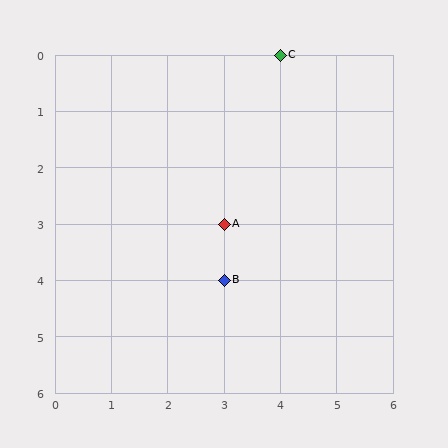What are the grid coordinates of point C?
Point C is at grid coordinates (4, 0).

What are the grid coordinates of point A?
Point A is at grid coordinates (3, 3).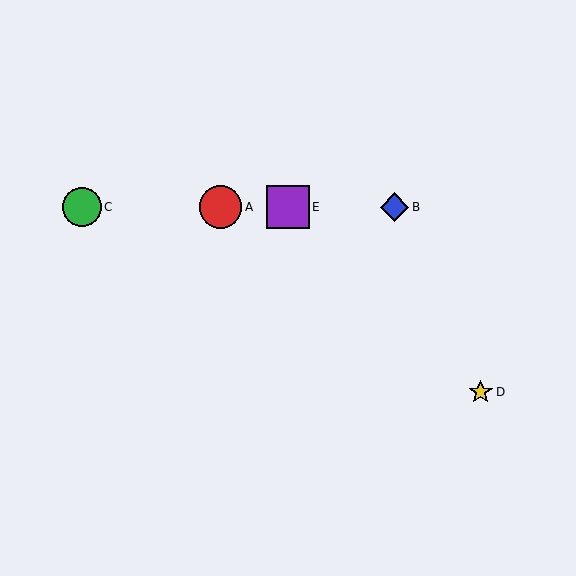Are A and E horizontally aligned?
Yes, both are at y≈207.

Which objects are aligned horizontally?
Objects A, B, C, E are aligned horizontally.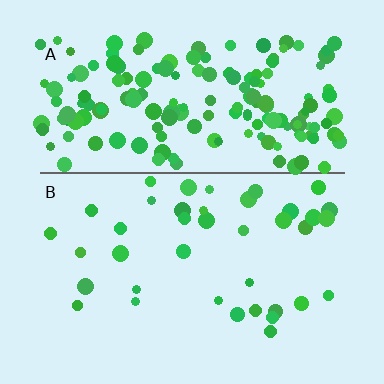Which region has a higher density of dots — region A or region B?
A (the top).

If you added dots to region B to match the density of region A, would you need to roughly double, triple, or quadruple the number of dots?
Approximately quadruple.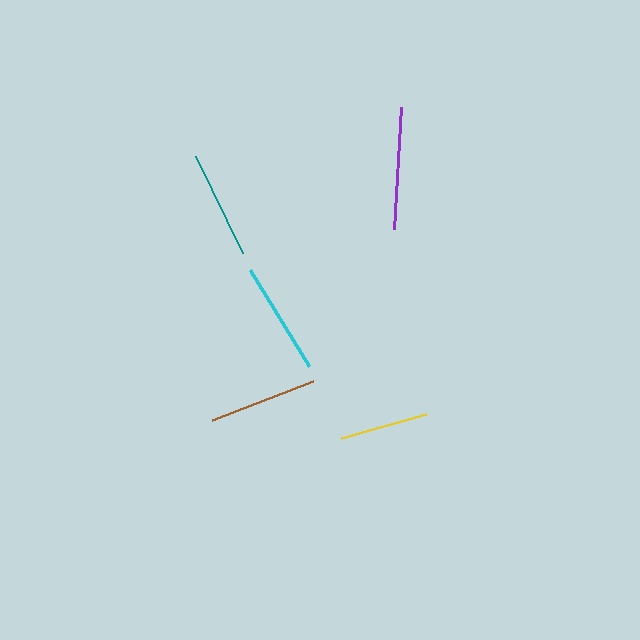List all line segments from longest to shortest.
From longest to shortest: purple, cyan, brown, teal, yellow.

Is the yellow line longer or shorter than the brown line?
The brown line is longer than the yellow line.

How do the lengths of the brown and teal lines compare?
The brown and teal lines are approximately the same length.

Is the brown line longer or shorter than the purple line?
The purple line is longer than the brown line.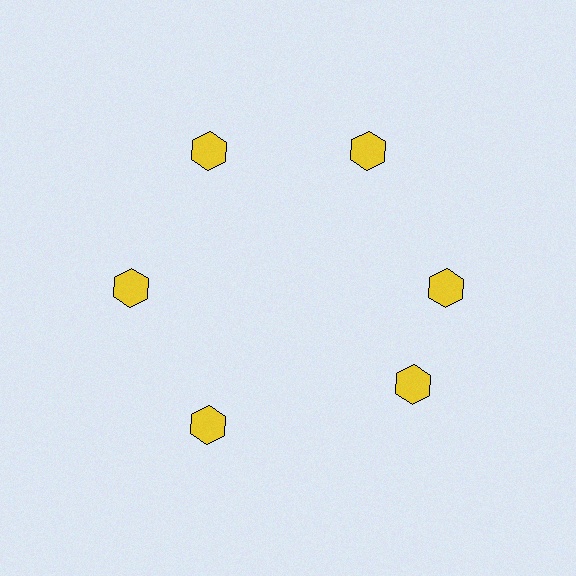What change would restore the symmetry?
The symmetry would be restored by rotating it back into even spacing with its neighbors so that all 6 hexagons sit at equal angles and equal distance from the center.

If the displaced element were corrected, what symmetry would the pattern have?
It would have 6-fold rotational symmetry — the pattern would map onto itself every 60 degrees.